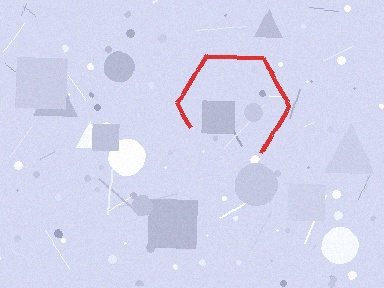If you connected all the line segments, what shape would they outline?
They would outline a hexagon.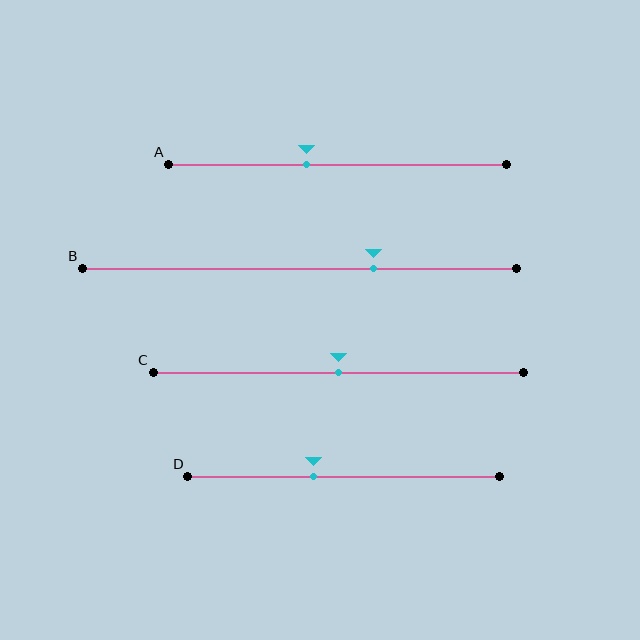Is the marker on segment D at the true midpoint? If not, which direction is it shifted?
No, the marker on segment D is shifted to the left by about 10% of the segment length.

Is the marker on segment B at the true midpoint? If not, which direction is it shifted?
No, the marker on segment B is shifted to the right by about 17% of the segment length.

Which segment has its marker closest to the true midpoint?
Segment C has its marker closest to the true midpoint.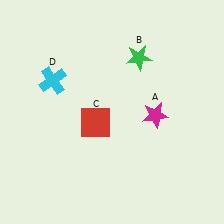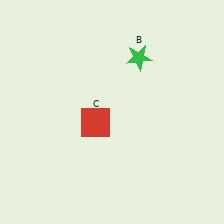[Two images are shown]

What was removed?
The cyan cross (D), the magenta star (A) were removed in Image 2.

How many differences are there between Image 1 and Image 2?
There are 2 differences between the two images.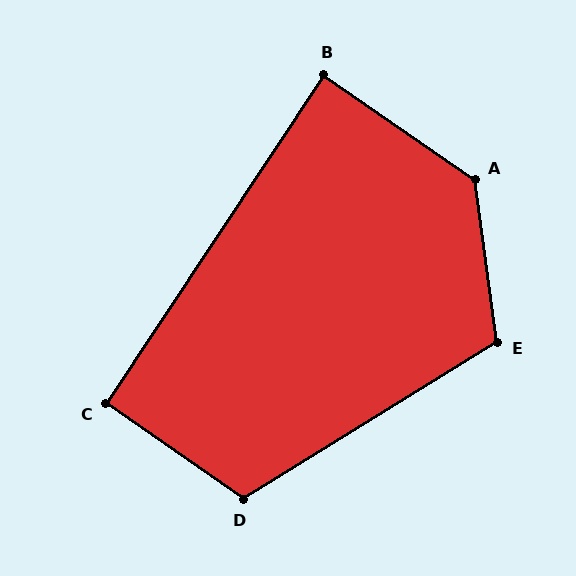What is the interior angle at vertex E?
Approximately 114 degrees (obtuse).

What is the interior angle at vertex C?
Approximately 91 degrees (approximately right).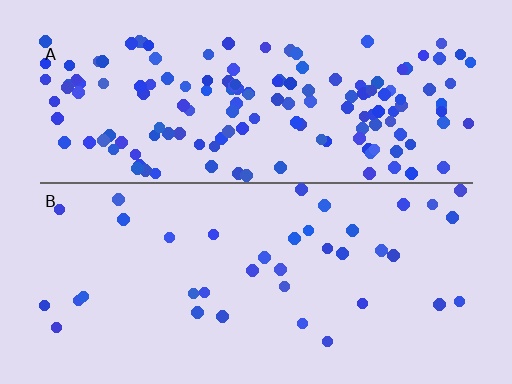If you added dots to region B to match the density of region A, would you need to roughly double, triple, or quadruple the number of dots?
Approximately quadruple.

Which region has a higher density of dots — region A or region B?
A (the top).